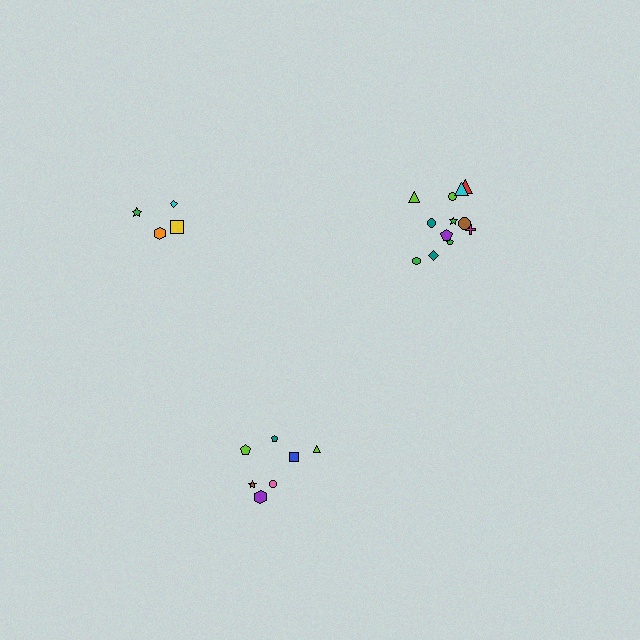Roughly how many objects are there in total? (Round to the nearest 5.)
Roughly 25 objects in total.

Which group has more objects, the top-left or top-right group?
The top-right group.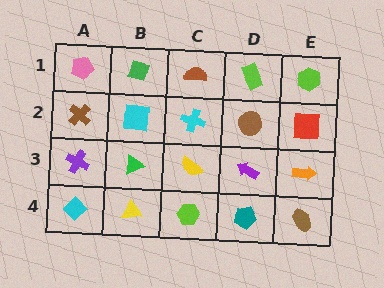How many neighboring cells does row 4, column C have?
3.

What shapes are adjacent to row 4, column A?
A purple cross (row 3, column A), a yellow triangle (row 4, column B).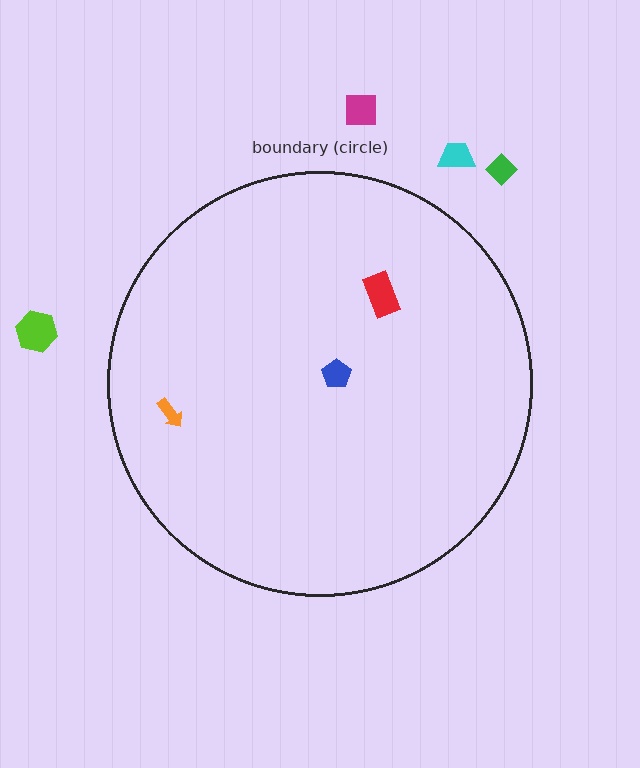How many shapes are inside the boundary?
3 inside, 4 outside.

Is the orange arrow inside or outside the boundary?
Inside.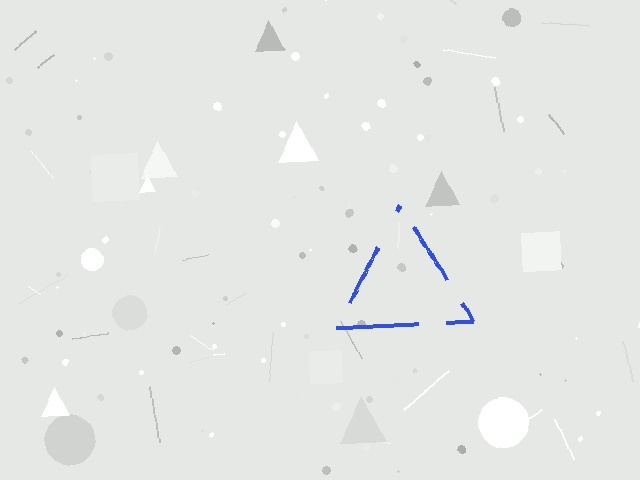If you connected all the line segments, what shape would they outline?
They would outline a triangle.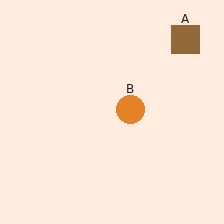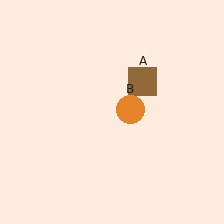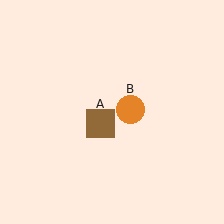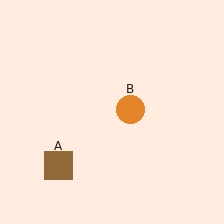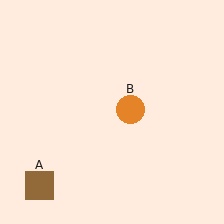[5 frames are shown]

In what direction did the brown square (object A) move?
The brown square (object A) moved down and to the left.